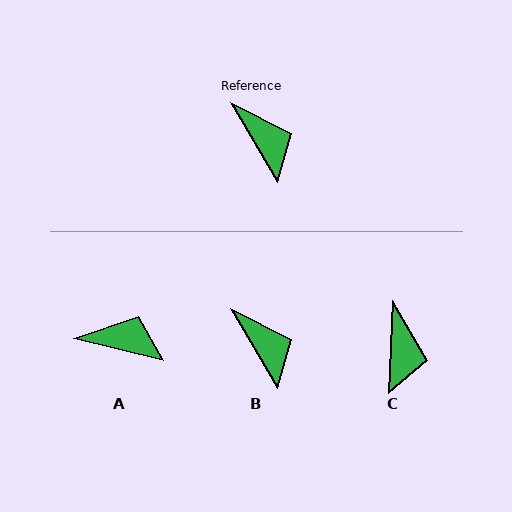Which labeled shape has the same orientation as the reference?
B.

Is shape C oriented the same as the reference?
No, it is off by about 32 degrees.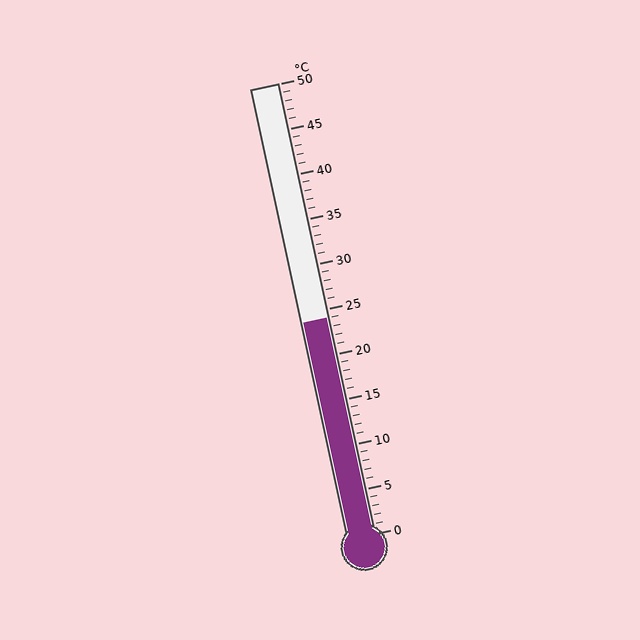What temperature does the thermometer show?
The thermometer shows approximately 24°C.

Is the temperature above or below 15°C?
The temperature is above 15°C.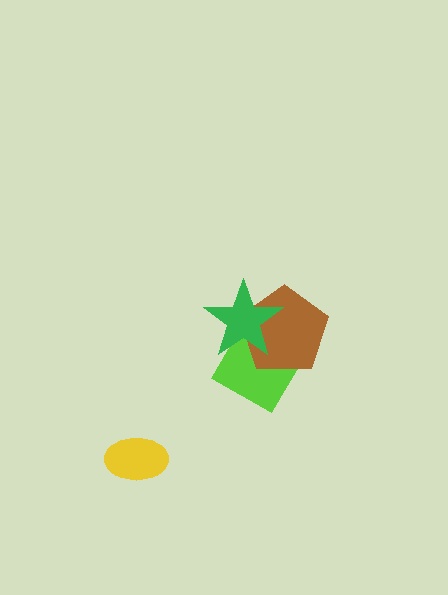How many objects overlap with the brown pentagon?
2 objects overlap with the brown pentagon.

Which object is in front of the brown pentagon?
The green star is in front of the brown pentagon.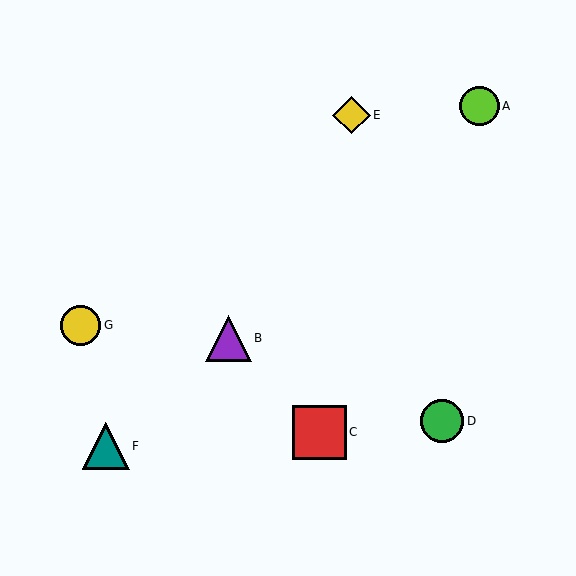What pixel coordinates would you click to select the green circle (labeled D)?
Click at (442, 421) to select the green circle D.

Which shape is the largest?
The red square (labeled C) is the largest.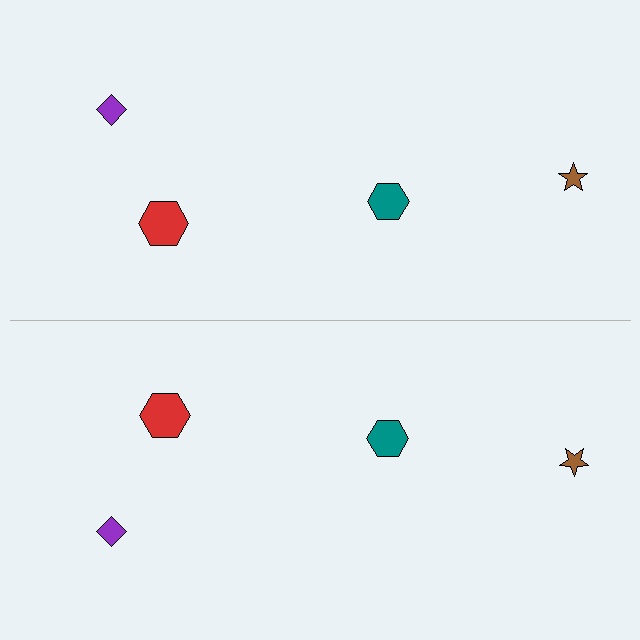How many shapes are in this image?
There are 8 shapes in this image.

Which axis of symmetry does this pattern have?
The pattern has a horizontal axis of symmetry running through the center of the image.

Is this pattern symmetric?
Yes, this pattern has bilateral (reflection) symmetry.